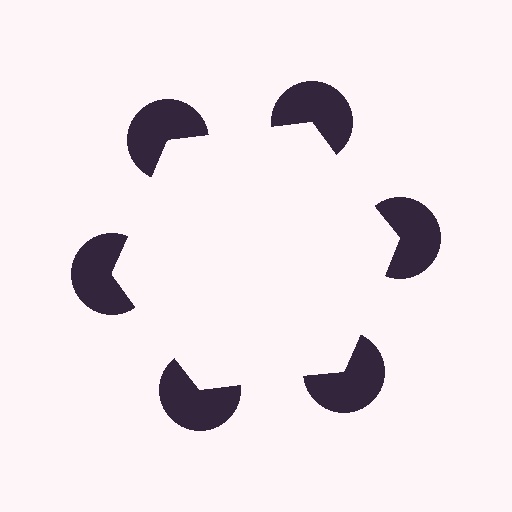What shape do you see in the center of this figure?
An illusory hexagon — its edges are inferred from the aligned wedge cuts in the pac-man discs, not physically drawn.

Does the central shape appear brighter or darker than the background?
It typically appears slightly brighter than the background, even though no actual brightness change is drawn.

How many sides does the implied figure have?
6 sides.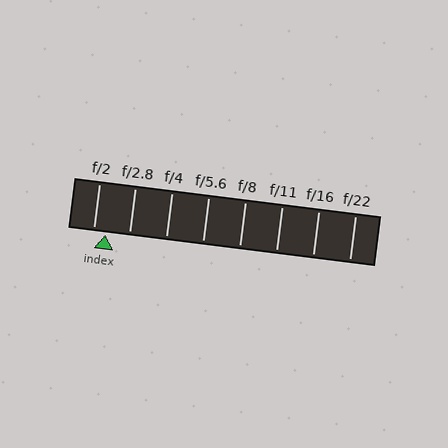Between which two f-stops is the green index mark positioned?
The index mark is between f/2 and f/2.8.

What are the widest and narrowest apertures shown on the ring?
The widest aperture shown is f/2 and the narrowest is f/22.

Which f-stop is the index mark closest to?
The index mark is closest to f/2.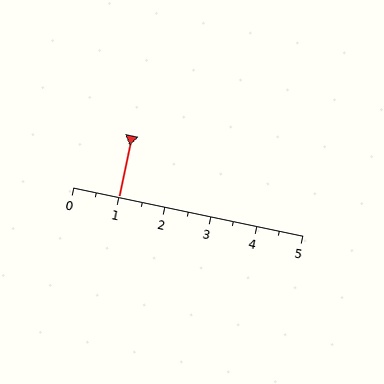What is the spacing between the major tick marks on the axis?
The major ticks are spaced 1 apart.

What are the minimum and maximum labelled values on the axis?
The axis runs from 0 to 5.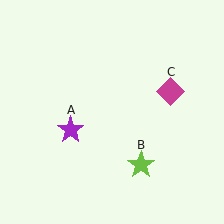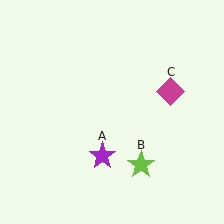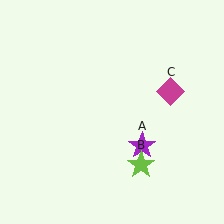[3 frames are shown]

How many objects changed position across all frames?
1 object changed position: purple star (object A).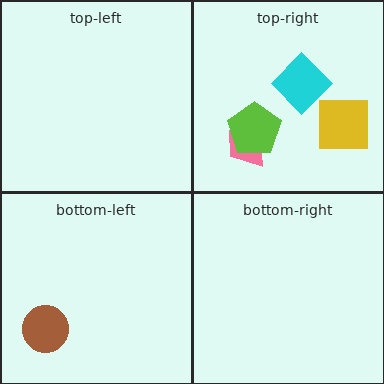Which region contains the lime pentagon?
The top-right region.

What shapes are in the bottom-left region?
The brown circle.